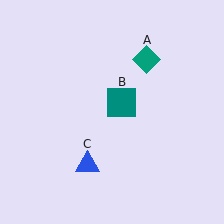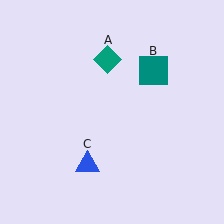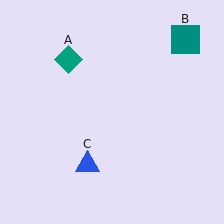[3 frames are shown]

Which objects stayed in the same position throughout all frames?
Blue triangle (object C) remained stationary.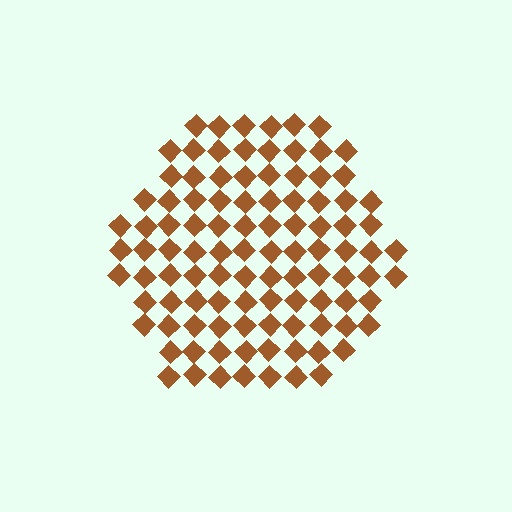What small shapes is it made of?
It is made of small diamonds.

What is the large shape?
The large shape is a hexagon.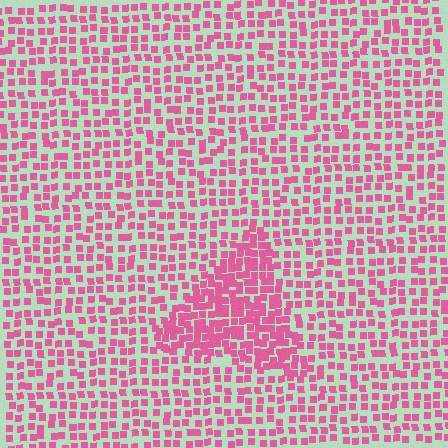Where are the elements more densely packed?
The elements are more densely packed inside the triangle boundary.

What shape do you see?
I see a triangle.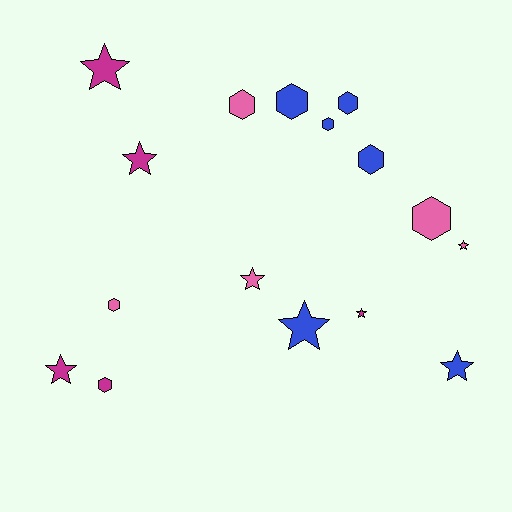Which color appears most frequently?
Blue, with 6 objects.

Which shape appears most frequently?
Star, with 8 objects.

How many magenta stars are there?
There are 4 magenta stars.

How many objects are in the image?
There are 16 objects.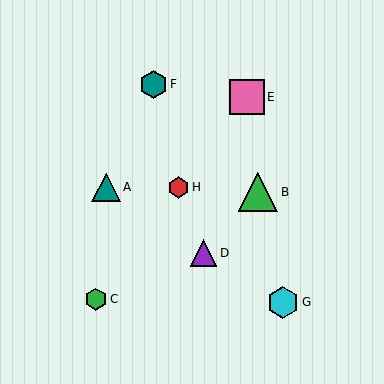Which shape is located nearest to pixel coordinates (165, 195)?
The red hexagon (labeled H) at (178, 187) is nearest to that location.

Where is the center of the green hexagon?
The center of the green hexagon is at (96, 299).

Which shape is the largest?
The green triangle (labeled B) is the largest.